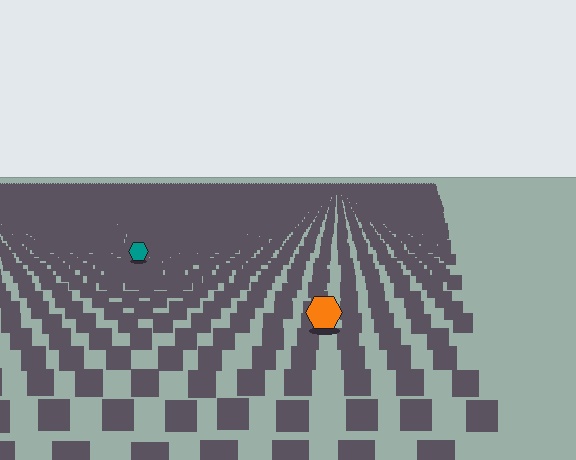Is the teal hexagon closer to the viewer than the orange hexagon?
No. The orange hexagon is closer — you can tell from the texture gradient: the ground texture is coarser near it.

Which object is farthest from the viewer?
The teal hexagon is farthest from the viewer. It appears smaller and the ground texture around it is denser.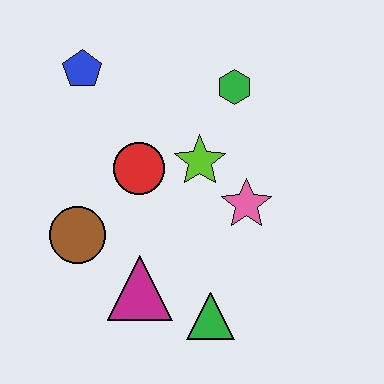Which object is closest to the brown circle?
The magenta triangle is closest to the brown circle.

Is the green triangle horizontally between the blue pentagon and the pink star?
Yes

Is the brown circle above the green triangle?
Yes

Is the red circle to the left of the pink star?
Yes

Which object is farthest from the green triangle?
The blue pentagon is farthest from the green triangle.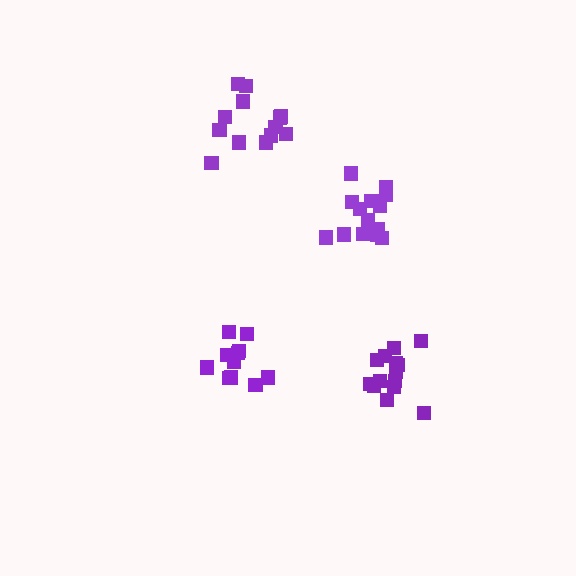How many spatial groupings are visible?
There are 4 spatial groupings.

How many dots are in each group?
Group 1: 14 dots, Group 2: 12 dots, Group 3: 14 dots, Group 4: 14 dots (54 total).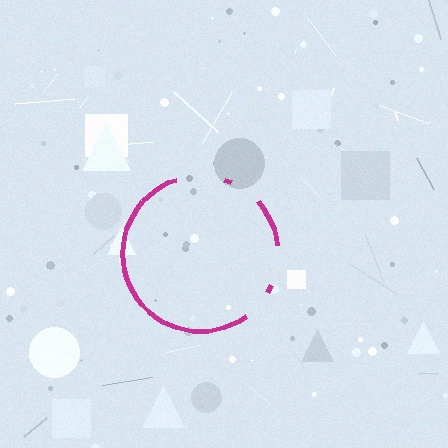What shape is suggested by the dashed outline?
The dashed outline suggests a circle.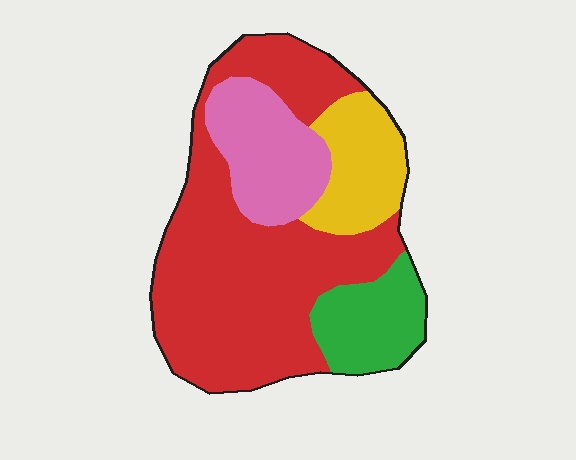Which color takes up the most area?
Red, at roughly 55%.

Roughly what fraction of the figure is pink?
Pink covers about 15% of the figure.